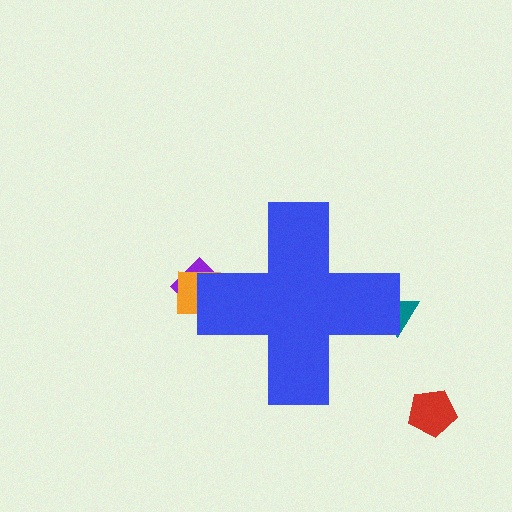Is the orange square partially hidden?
Yes, the orange square is partially hidden behind the blue cross.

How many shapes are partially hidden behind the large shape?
3 shapes are partially hidden.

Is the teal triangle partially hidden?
Yes, the teal triangle is partially hidden behind the blue cross.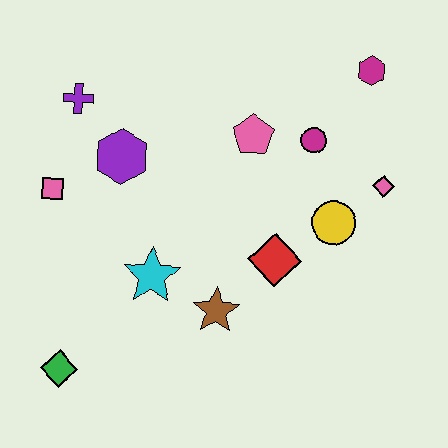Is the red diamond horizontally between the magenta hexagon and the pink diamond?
No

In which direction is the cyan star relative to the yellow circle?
The cyan star is to the left of the yellow circle.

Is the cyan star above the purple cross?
No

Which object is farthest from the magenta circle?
The green diamond is farthest from the magenta circle.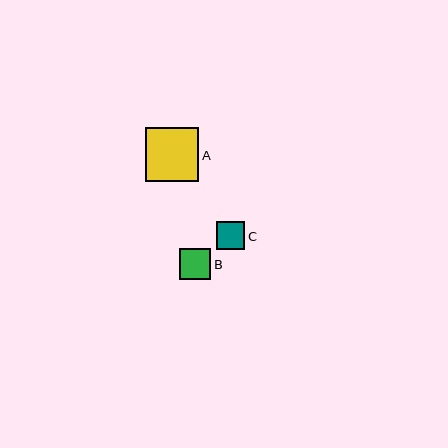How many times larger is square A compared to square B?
Square A is approximately 1.7 times the size of square B.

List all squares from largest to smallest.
From largest to smallest: A, B, C.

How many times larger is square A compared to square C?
Square A is approximately 1.9 times the size of square C.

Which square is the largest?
Square A is the largest with a size of approximately 53 pixels.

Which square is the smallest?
Square C is the smallest with a size of approximately 28 pixels.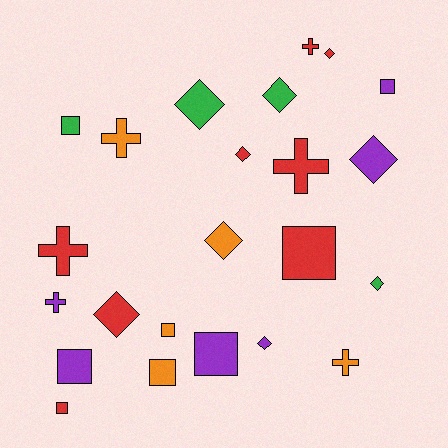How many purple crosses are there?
There is 1 purple cross.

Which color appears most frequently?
Red, with 8 objects.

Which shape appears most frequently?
Diamond, with 9 objects.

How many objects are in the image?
There are 23 objects.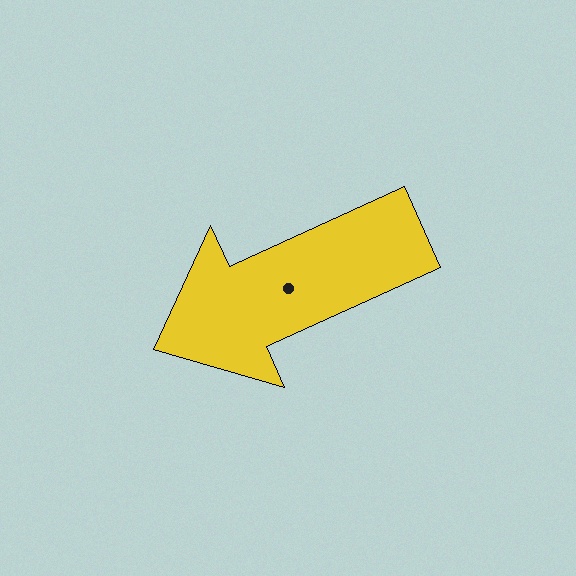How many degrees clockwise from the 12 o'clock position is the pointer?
Approximately 246 degrees.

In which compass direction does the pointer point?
Southwest.